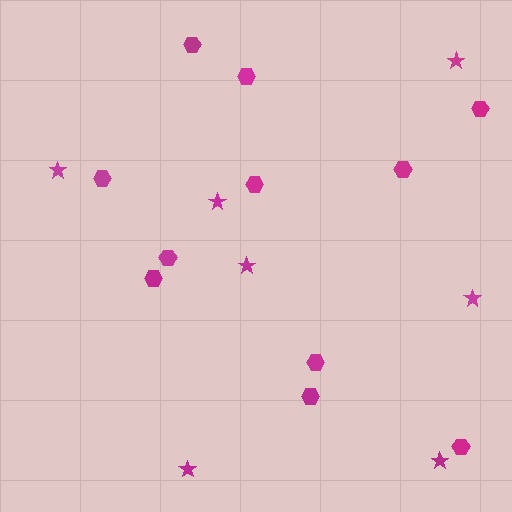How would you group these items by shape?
There are 2 groups: one group of hexagons (11) and one group of stars (7).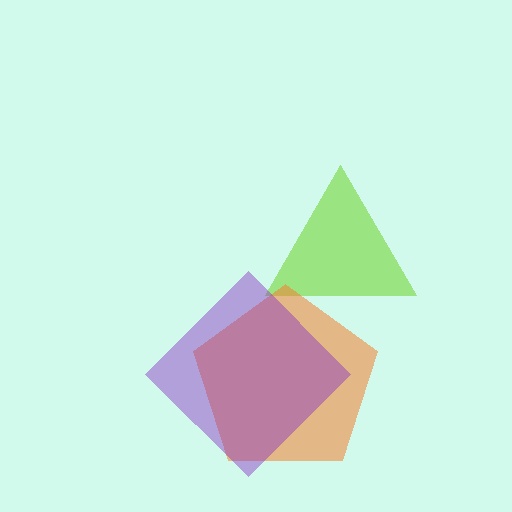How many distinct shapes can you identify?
There are 3 distinct shapes: a lime triangle, an orange pentagon, a purple diamond.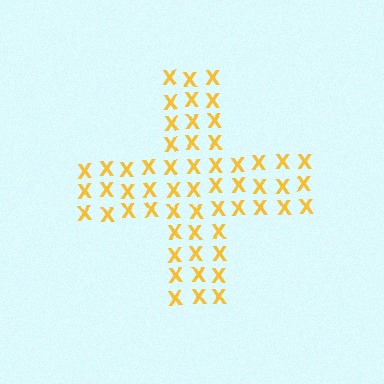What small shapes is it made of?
It is made of small letter X's.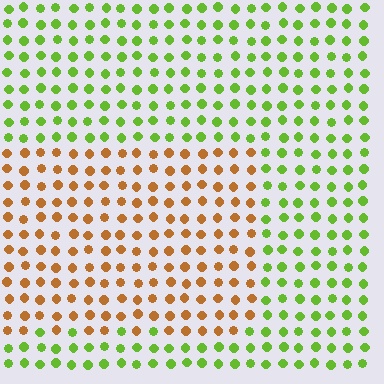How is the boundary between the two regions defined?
The boundary is defined purely by a slight shift in hue (about 69 degrees). Spacing, size, and orientation are identical on both sides.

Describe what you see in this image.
The image is filled with small lime elements in a uniform arrangement. A rectangle-shaped region is visible where the elements are tinted to a slightly different hue, forming a subtle color boundary.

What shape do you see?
I see a rectangle.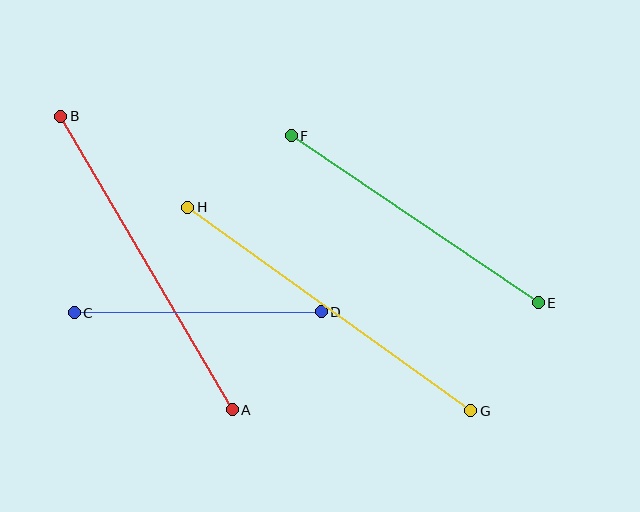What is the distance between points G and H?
The distance is approximately 348 pixels.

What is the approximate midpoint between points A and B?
The midpoint is at approximately (147, 263) pixels.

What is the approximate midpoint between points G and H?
The midpoint is at approximately (329, 309) pixels.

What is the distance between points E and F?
The distance is approximately 298 pixels.